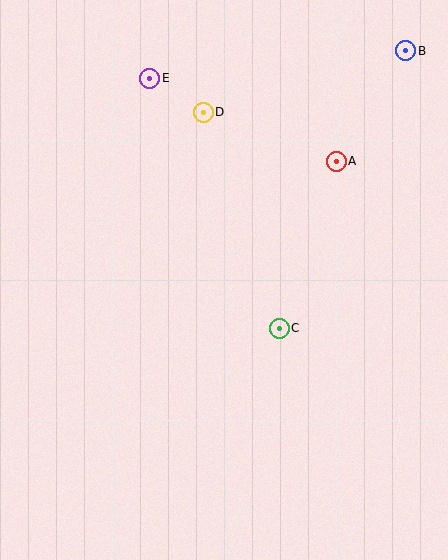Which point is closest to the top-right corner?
Point B is closest to the top-right corner.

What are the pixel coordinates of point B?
Point B is at (406, 51).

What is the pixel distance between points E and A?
The distance between E and A is 204 pixels.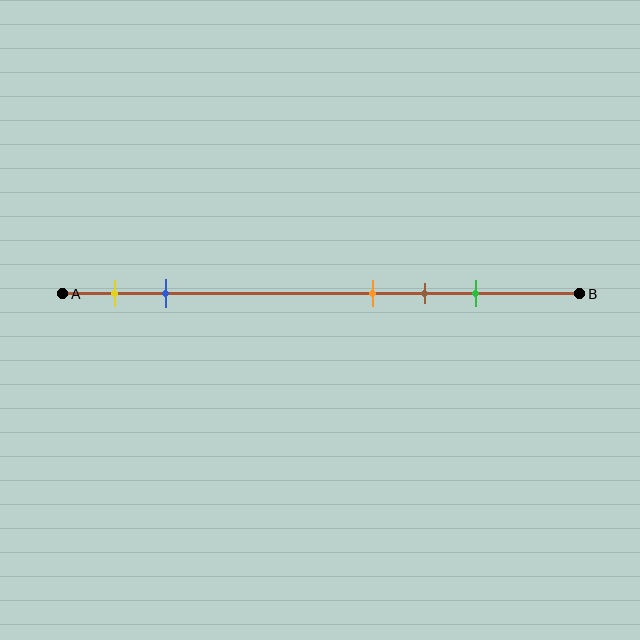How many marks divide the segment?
There are 5 marks dividing the segment.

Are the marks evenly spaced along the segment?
No, the marks are not evenly spaced.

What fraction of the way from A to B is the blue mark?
The blue mark is approximately 20% (0.2) of the way from A to B.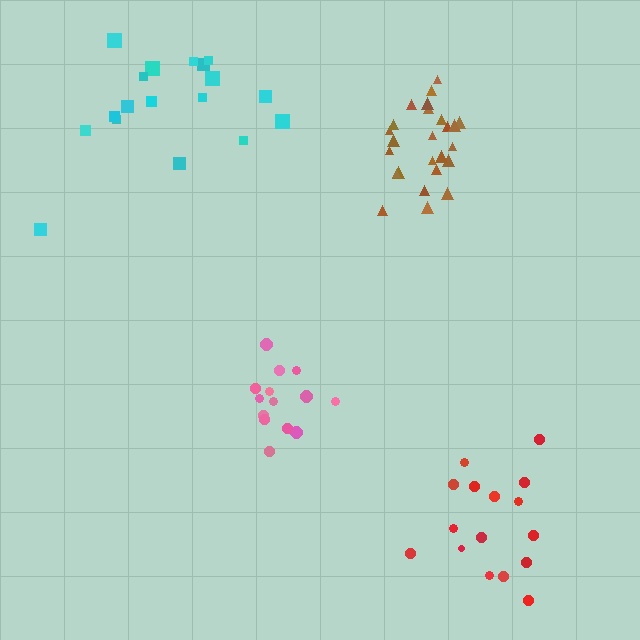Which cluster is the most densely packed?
Brown.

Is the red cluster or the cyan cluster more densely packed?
Red.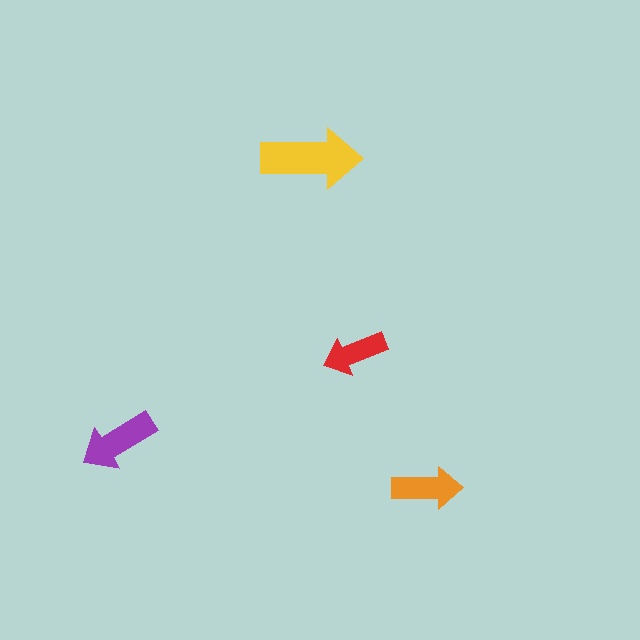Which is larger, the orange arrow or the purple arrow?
The purple one.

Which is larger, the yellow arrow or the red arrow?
The yellow one.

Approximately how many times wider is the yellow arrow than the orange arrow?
About 1.5 times wider.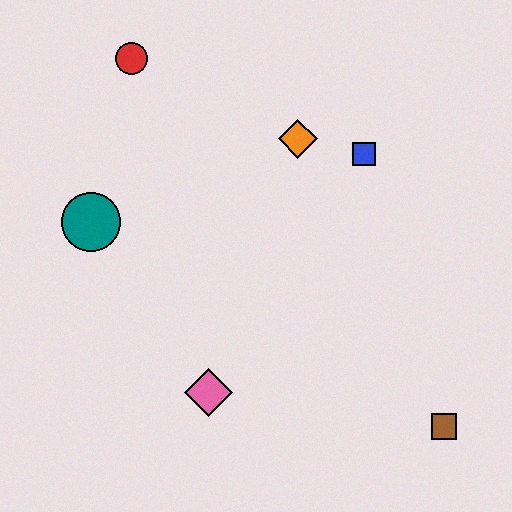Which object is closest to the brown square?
The pink diamond is closest to the brown square.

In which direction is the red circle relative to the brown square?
The red circle is above the brown square.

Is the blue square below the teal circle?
No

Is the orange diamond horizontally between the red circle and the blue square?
Yes